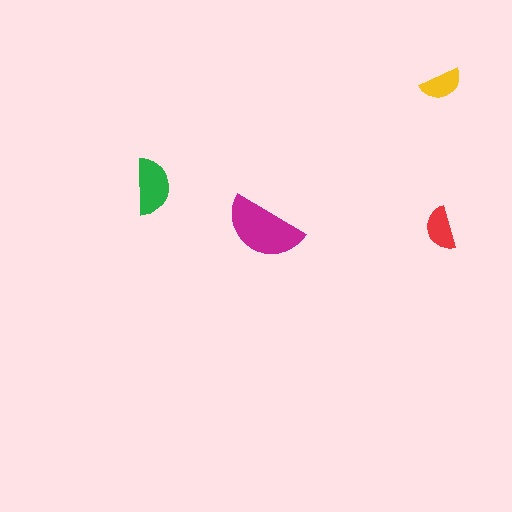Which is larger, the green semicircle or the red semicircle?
The green one.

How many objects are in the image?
There are 4 objects in the image.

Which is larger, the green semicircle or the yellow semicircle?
The green one.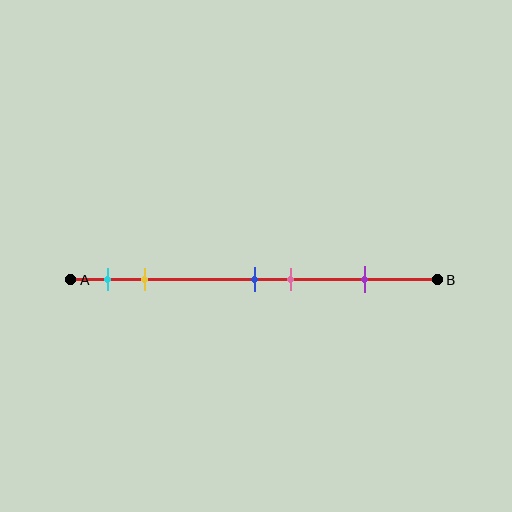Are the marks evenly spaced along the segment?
No, the marks are not evenly spaced.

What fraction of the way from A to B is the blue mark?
The blue mark is approximately 50% (0.5) of the way from A to B.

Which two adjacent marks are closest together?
The blue and pink marks are the closest adjacent pair.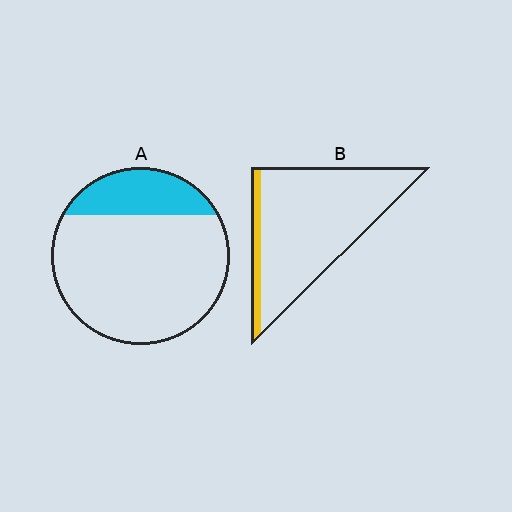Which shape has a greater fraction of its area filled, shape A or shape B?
Shape A.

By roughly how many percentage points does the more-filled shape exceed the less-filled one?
By roughly 10 percentage points (A over B).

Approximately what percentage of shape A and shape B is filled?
A is approximately 20% and B is approximately 10%.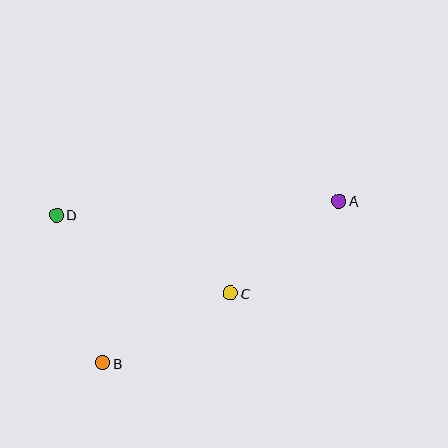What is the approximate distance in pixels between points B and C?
The distance between B and C is approximately 145 pixels.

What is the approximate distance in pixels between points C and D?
The distance between C and D is approximately 190 pixels.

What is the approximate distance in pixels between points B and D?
The distance between B and D is approximately 155 pixels.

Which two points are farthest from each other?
Points A and B are farthest from each other.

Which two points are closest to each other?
Points A and C are closest to each other.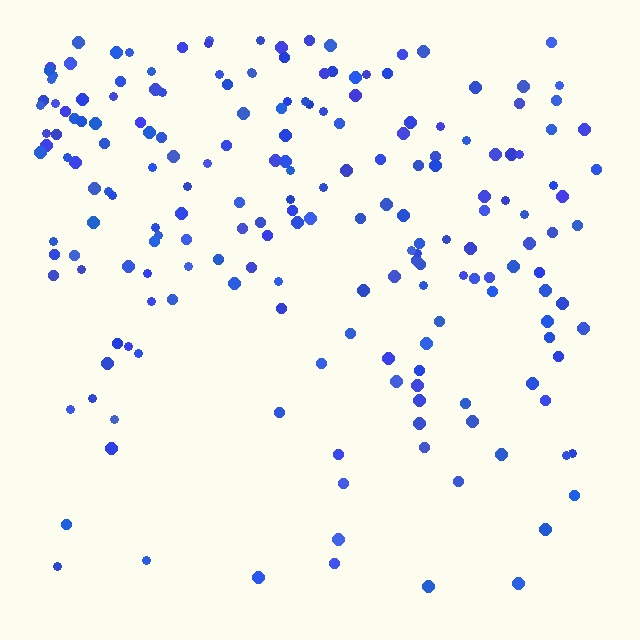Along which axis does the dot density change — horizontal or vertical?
Vertical.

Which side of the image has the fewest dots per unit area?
The bottom.